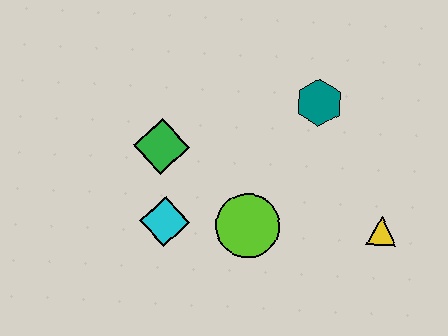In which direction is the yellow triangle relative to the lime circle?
The yellow triangle is to the right of the lime circle.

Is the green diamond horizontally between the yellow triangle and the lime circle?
No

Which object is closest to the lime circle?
The cyan diamond is closest to the lime circle.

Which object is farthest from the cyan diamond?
The yellow triangle is farthest from the cyan diamond.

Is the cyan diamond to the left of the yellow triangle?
Yes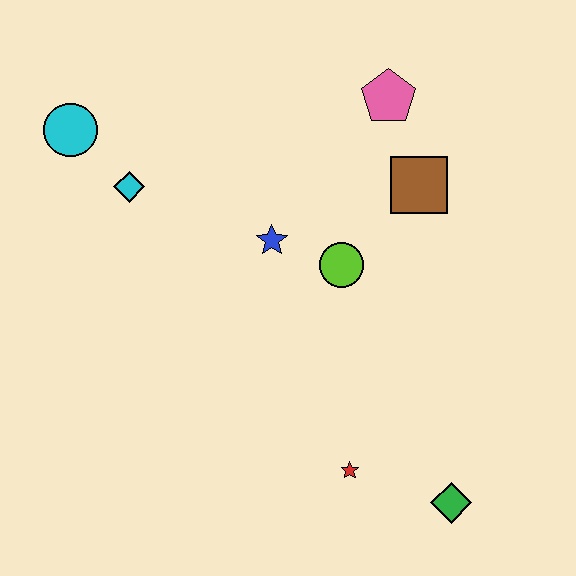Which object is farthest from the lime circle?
The cyan circle is farthest from the lime circle.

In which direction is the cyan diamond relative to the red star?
The cyan diamond is above the red star.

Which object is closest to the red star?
The green diamond is closest to the red star.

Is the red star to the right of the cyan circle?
Yes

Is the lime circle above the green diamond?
Yes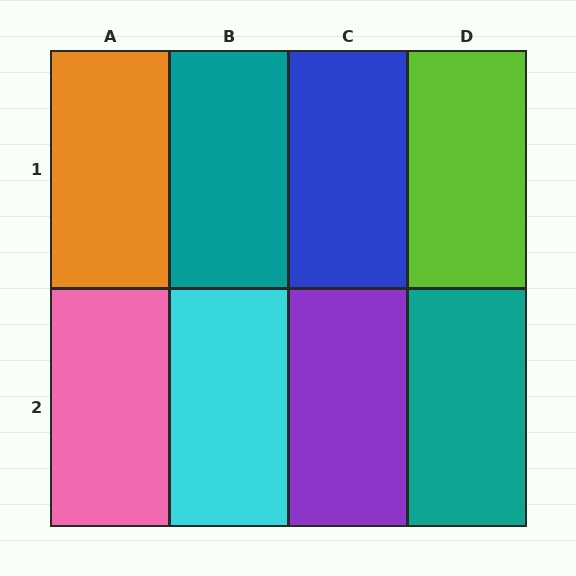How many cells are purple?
1 cell is purple.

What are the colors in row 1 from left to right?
Orange, teal, blue, lime.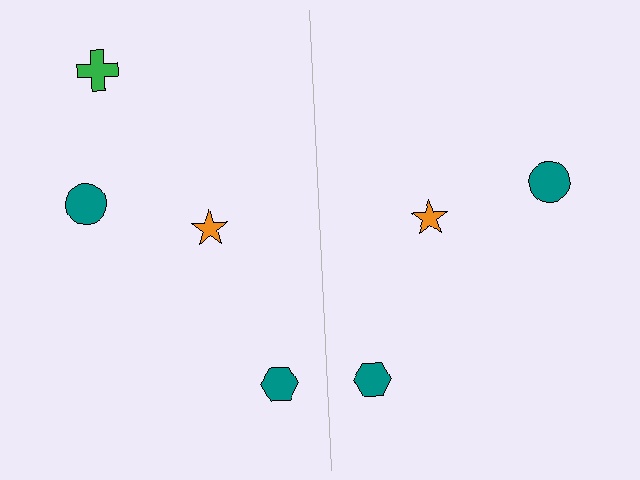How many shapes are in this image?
There are 7 shapes in this image.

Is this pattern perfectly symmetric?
No, the pattern is not perfectly symmetric. A green cross is missing from the right side.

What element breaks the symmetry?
A green cross is missing from the right side.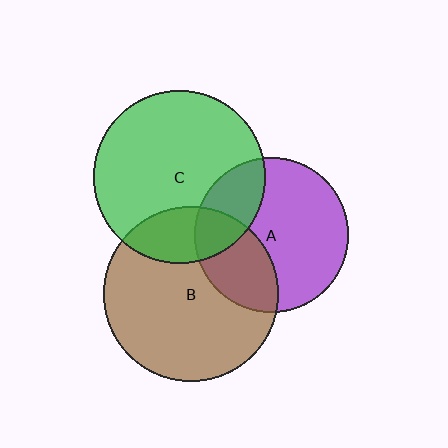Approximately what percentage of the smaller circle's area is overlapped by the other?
Approximately 20%.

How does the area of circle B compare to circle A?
Approximately 1.3 times.